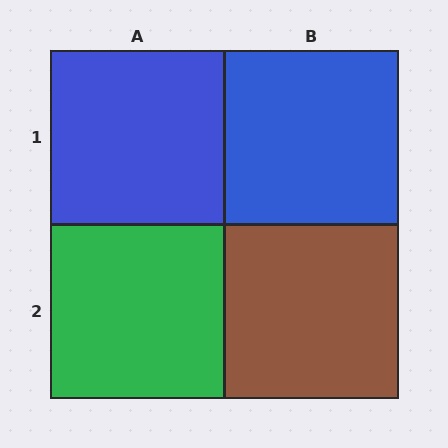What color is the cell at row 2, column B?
Brown.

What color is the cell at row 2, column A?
Green.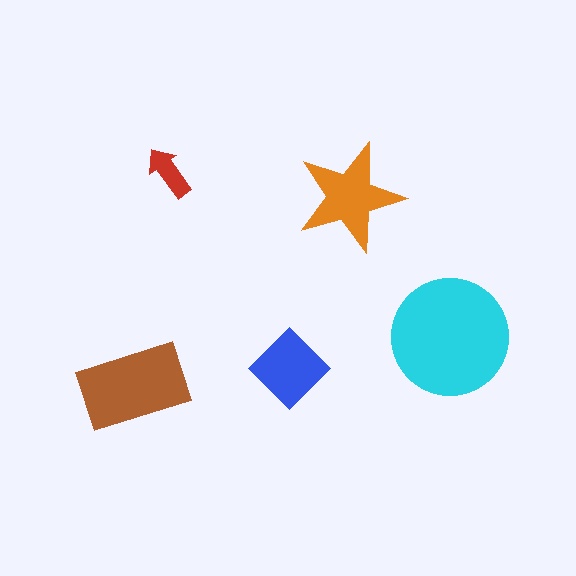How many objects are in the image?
There are 5 objects in the image.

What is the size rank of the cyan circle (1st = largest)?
1st.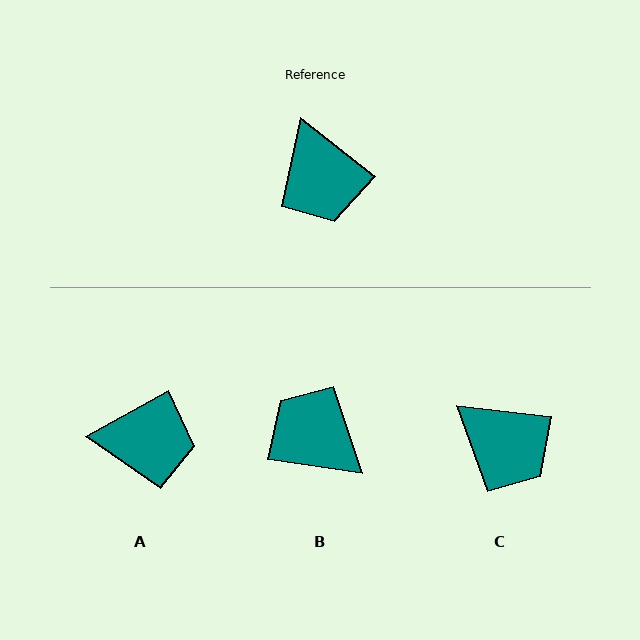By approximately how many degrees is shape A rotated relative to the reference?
Approximately 67 degrees counter-clockwise.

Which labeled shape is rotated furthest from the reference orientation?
B, about 150 degrees away.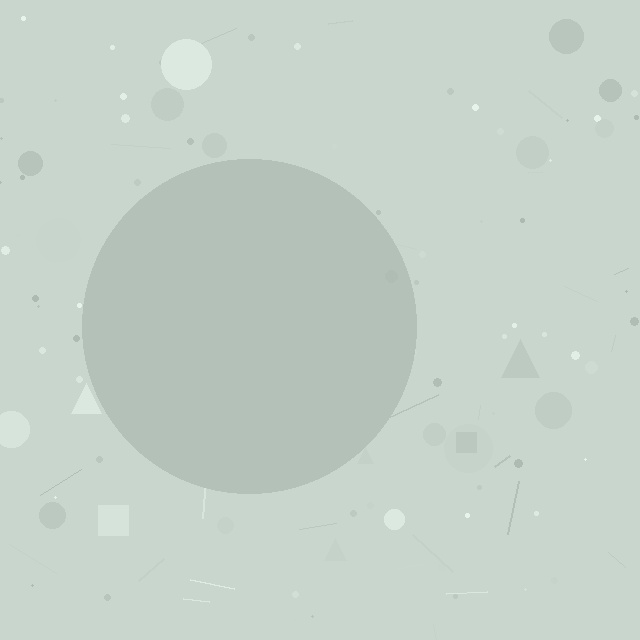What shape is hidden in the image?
A circle is hidden in the image.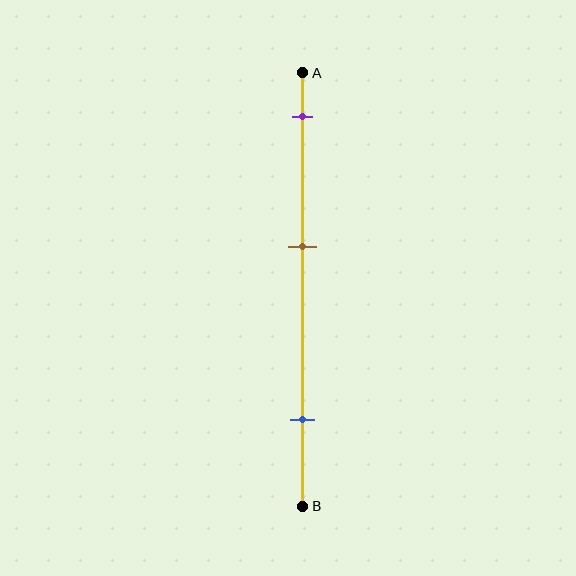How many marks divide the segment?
There are 3 marks dividing the segment.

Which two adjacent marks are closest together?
The purple and brown marks are the closest adjacent pair.